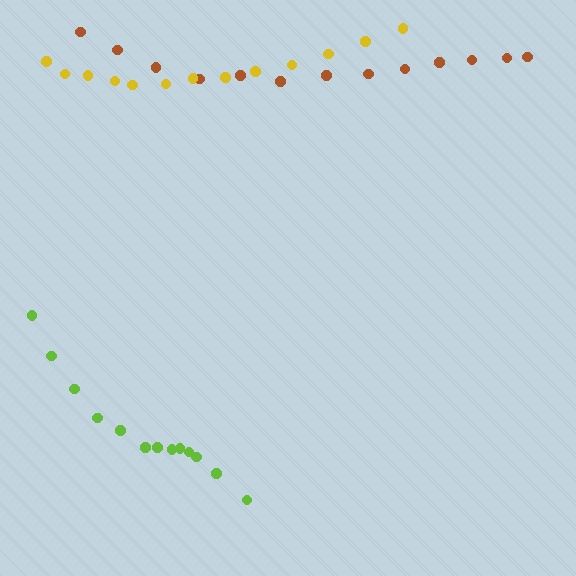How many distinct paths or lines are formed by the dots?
There are 3 distinct paths.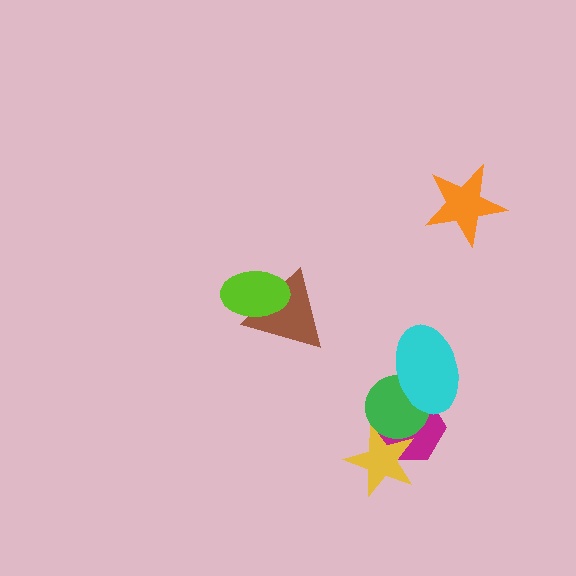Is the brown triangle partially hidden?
Yes, it is partially covered by another shape.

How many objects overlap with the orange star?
0 objects overlap with the orange star.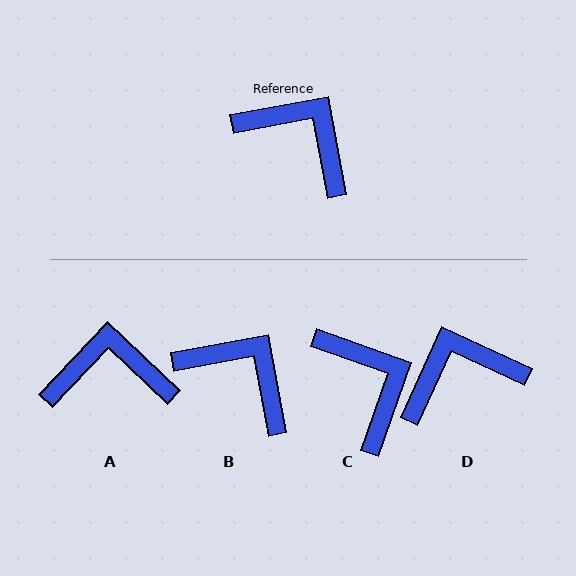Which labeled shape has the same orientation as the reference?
B.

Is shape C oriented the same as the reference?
No, it is off by about 30 degrees.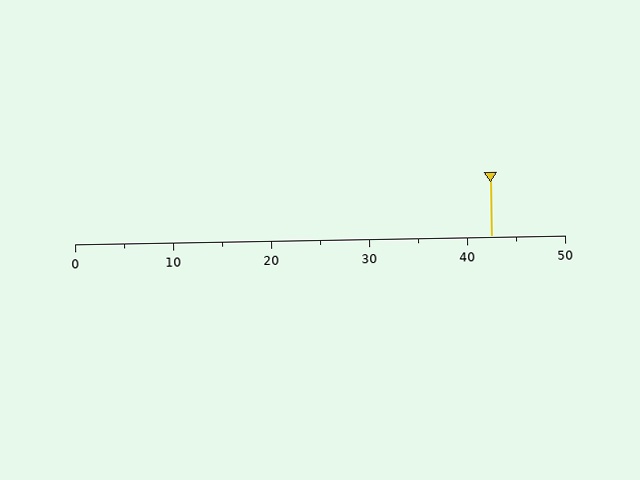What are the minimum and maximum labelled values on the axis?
The axis runs from 0 to 50.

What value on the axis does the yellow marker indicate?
The marker indicates approximately 42.5.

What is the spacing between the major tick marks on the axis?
The major ticks are spaced 10 apart.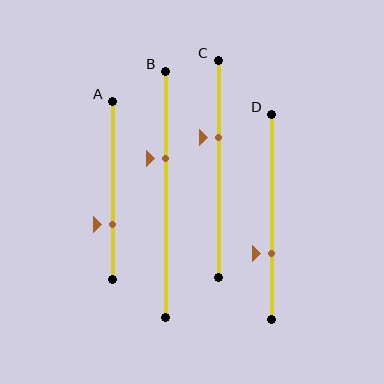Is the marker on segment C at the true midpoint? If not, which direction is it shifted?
No, the marker on segment C is shifted upward by about 14% of the segment length.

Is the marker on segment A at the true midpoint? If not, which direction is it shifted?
No, the marker on segment A is shifted downward by about 19% of the segment length.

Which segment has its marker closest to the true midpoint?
Segment C has its marker closest to the true midpoint.